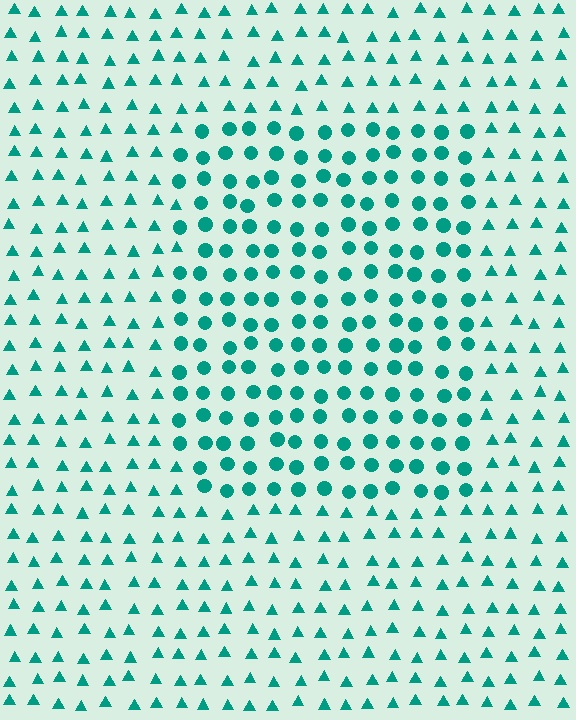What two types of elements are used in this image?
The image uses circles inside the rectangle region and triangles outside it.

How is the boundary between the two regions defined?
The boundary is defined by a change in element shape: circles inside vs. triangles outside. All elements share the same color and spacing.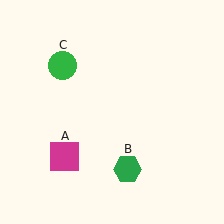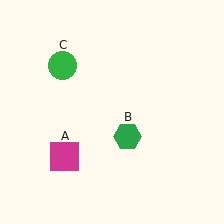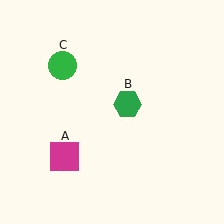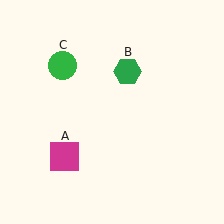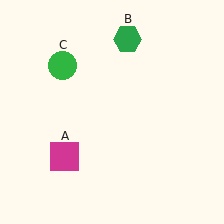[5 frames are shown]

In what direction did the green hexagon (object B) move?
The green hexagon (object B) moved up.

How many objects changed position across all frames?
1 object changed position: green hexagon (object B).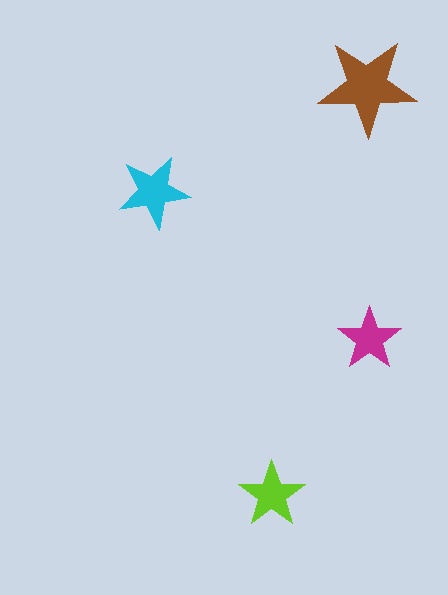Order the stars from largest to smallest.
the brown one, the cyan one, the lime one, the magenta one.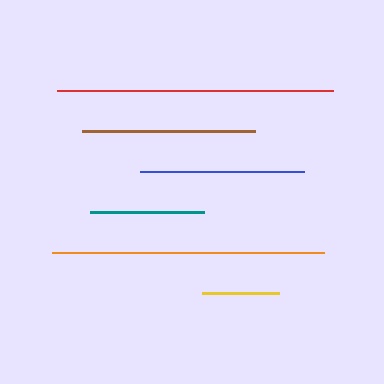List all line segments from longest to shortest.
From longest to shortest: red, orange, brown, blue, teal, yellow.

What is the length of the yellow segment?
The yellow segment is approximately 76 pixels long.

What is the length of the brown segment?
The brown segment is approximately 173 pixels long.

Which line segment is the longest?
The red line is the longest at approximately 276 pixels.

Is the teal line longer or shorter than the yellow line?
The teal line is longer than the yellow line.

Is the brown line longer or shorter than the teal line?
The brown line is longer than the teal line.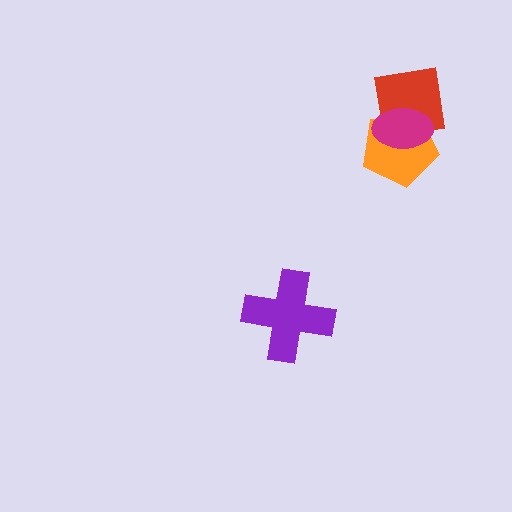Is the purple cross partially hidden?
No, no other shape covers it.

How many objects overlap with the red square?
2 objects overlap with the red square.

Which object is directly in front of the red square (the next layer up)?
The orange pentagon is directly in front of the red square.